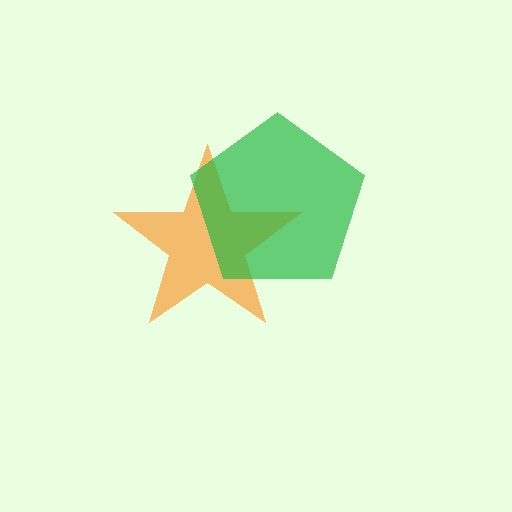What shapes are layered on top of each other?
The layered shapes are: an orange star, a green pentagon.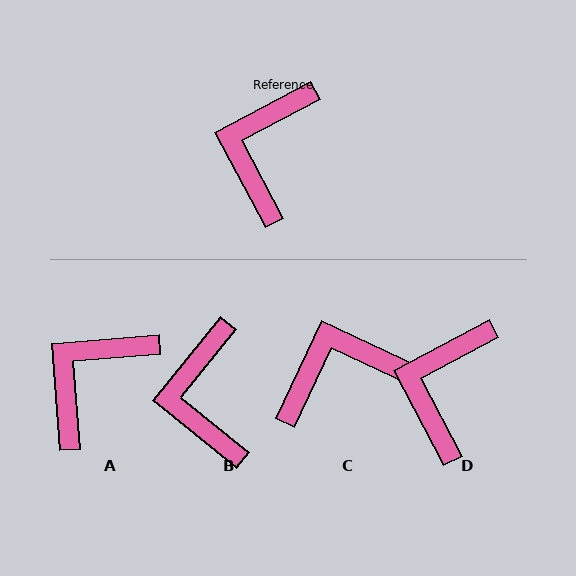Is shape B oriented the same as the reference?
No, it is off by about 23 degrees.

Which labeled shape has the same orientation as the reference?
D.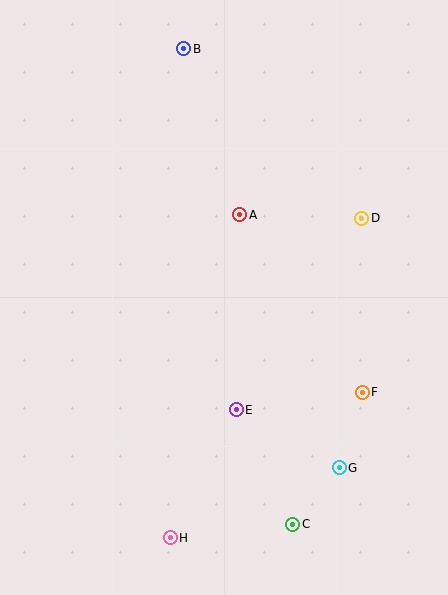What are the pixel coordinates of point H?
Point H is at (170, 538).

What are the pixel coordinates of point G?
Point G is at (339, 468).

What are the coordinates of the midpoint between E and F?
The midpoint between E and F is at (299, 401).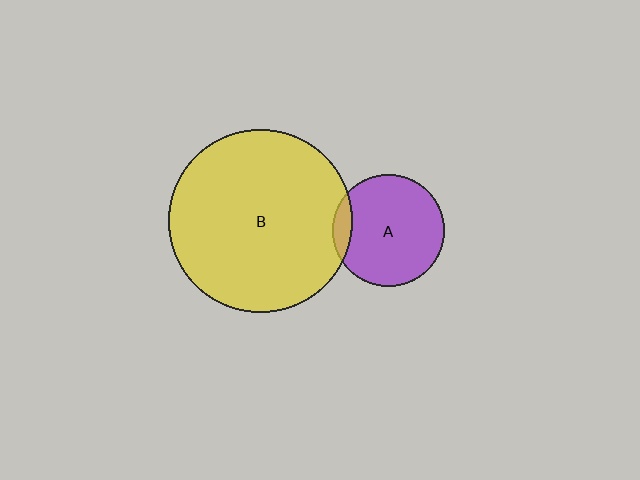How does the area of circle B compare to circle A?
Approximately 2.7 times.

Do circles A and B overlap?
Yes.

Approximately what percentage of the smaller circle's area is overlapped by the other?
Approximately 10%.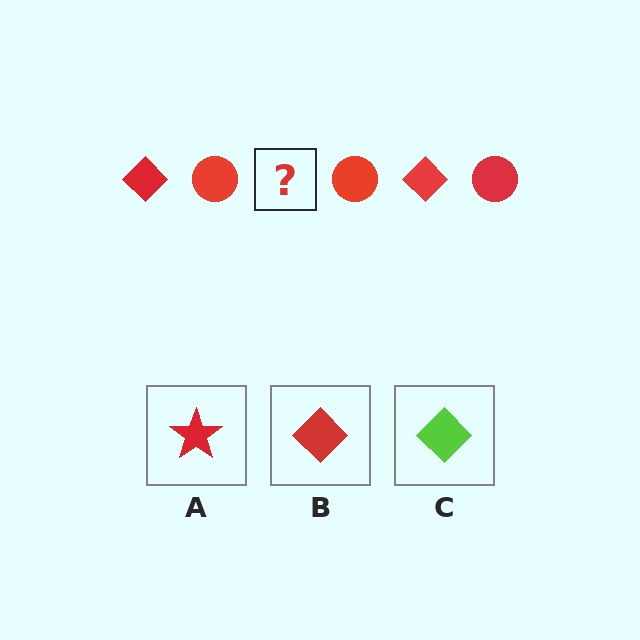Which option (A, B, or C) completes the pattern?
B.